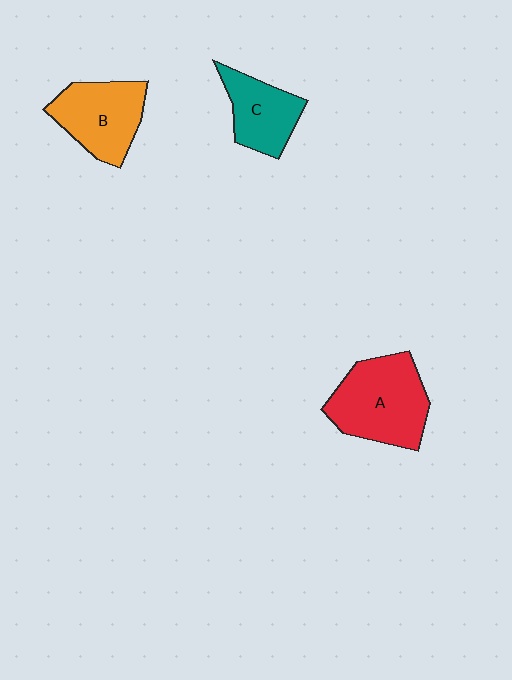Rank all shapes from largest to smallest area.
From largest to smallest: A (red), B (orange), C (teal).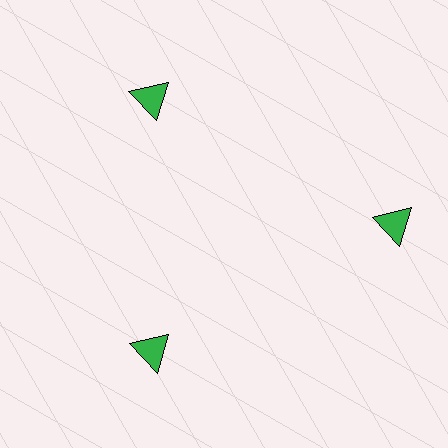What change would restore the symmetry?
The symmetry would be restored by moving it inward, back onto the ring so that all 3 triangles sit at equal angles and equal distance from the center.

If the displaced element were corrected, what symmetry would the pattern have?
It would have 3-fold rotational symmetry — the pattern would map onto itself every 120 degrees.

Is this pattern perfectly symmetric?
No. The 3 green triangles are arranged in a ring, but one element near the 3 o'clock position is pushed outward from the center, breaking the 3-fold rotational symmetry.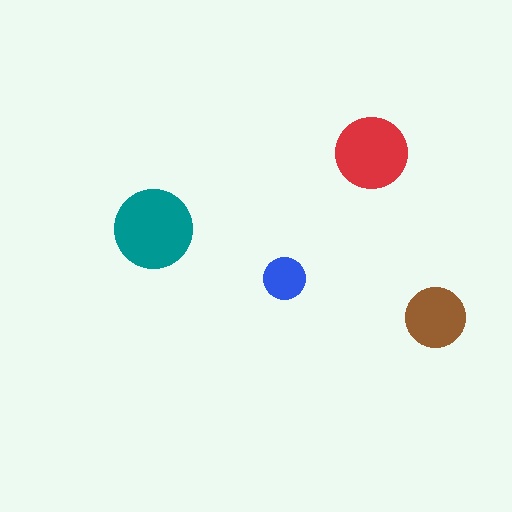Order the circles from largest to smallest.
the teal one, the red one, the brown one, the blue one.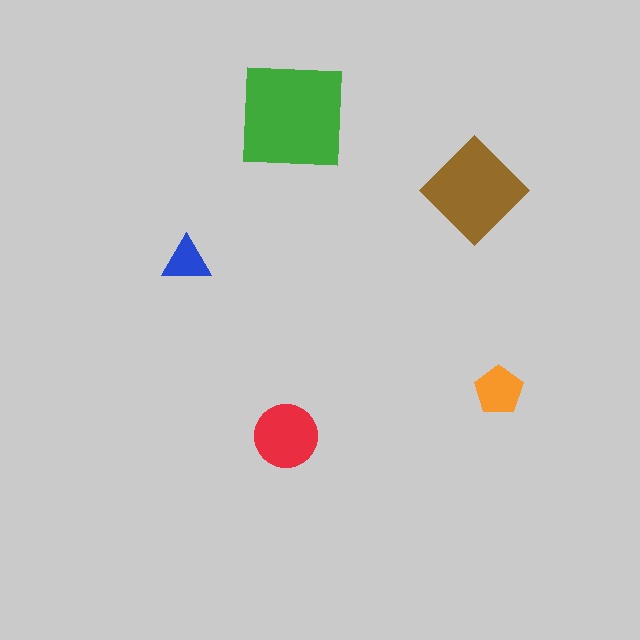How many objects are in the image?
There are 5 objects in the image.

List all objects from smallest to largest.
The blue triangle, the orange pentagon, the red circle, the brown diamond, the green square.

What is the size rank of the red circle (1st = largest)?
3rd.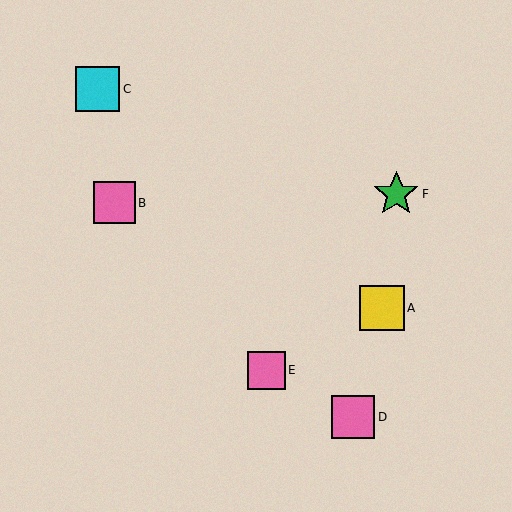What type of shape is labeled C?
Shape C is a cyan square.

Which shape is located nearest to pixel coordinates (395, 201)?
The green star (labeled F) at (396, 194) is nearest to that location.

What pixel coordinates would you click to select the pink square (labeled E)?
Click at (266, 370) to select the pink square E.